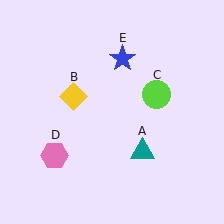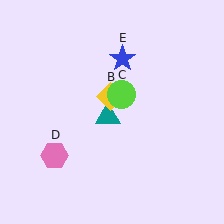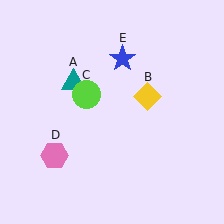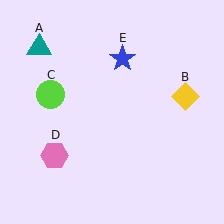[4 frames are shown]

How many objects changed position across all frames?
3 objects changed position: teal triangle (object A), yellow diamond (object B), lime circle (object C).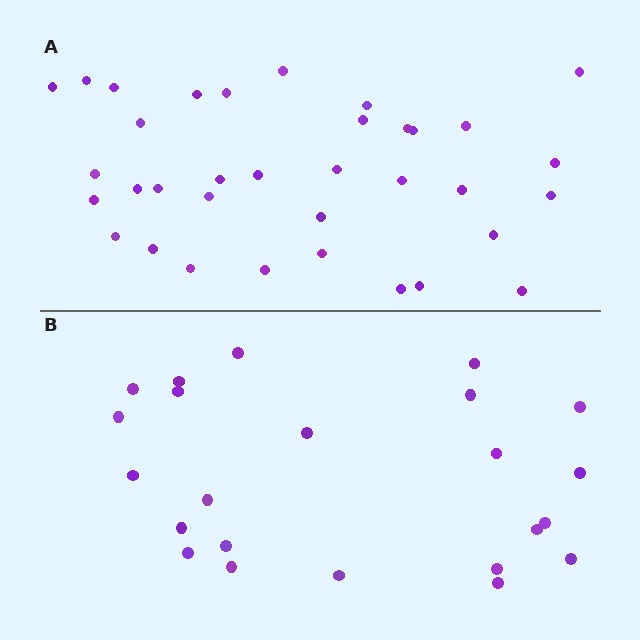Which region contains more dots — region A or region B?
Region A (the top region) has more dots.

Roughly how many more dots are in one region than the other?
Region A has roughly 12 or so more dots than region B.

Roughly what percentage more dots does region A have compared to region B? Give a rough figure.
About 50% more.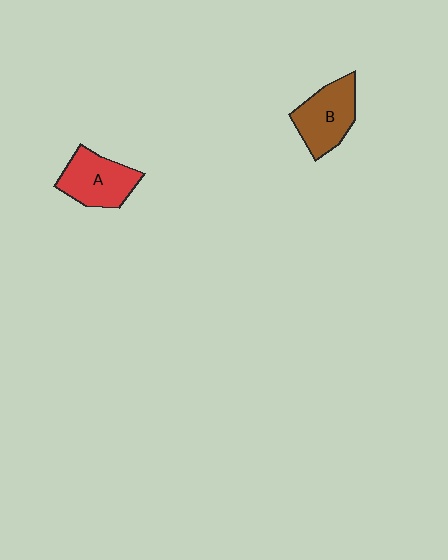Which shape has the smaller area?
Shape A (red).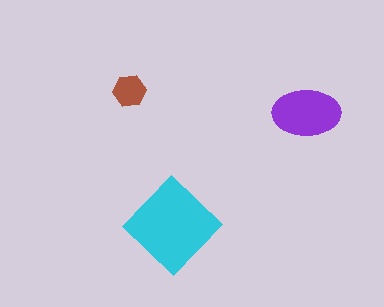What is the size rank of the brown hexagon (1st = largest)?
3rd.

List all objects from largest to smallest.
The cyan diamond, the purple ellipse, the brown hexagon.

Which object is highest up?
The brown hexagon is topmost.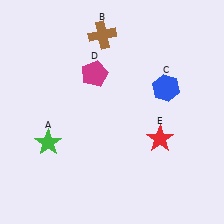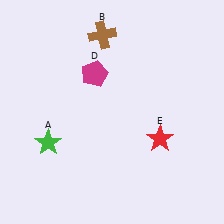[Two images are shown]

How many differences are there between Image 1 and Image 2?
There is 1 difference between the two images.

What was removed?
The blue hexagon (C) was removed in Image 2.